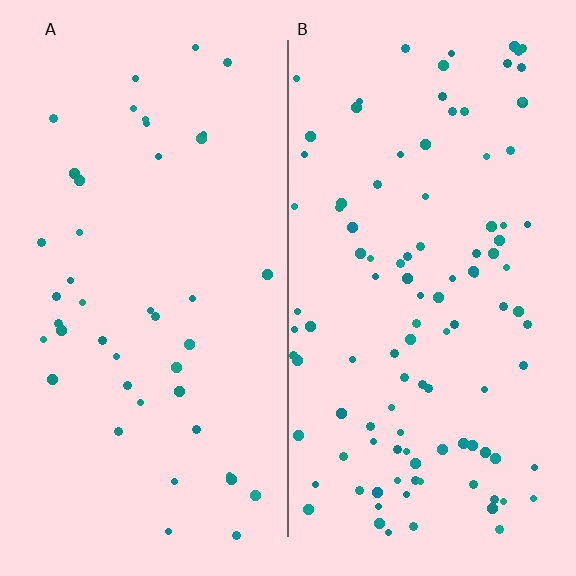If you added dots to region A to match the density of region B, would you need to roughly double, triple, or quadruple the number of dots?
Approximately double.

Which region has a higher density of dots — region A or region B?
B (the right).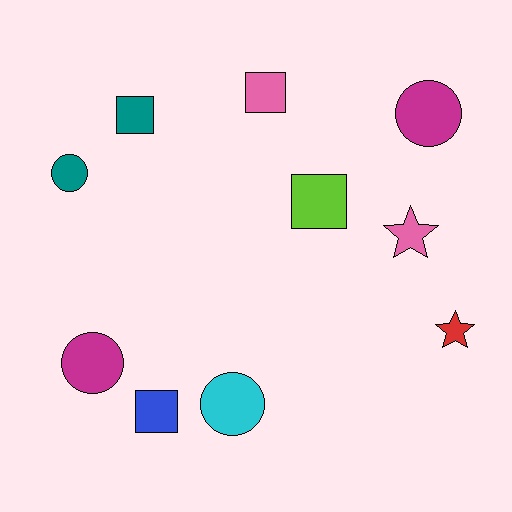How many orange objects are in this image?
There are no orange objects.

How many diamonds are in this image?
There are no diamonds.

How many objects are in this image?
There are 10 objects.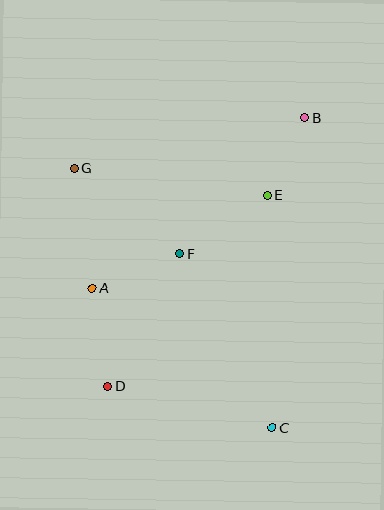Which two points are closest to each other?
Points B and E are closest to each other.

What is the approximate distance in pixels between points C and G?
The distance between C and G is approximately 326 pixels.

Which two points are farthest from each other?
Points B and D are farthest from each other.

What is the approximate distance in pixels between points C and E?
The distance between C and E is approximately 233 pixels.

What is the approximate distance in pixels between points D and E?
The distance between D and E is approximately 248 pixels.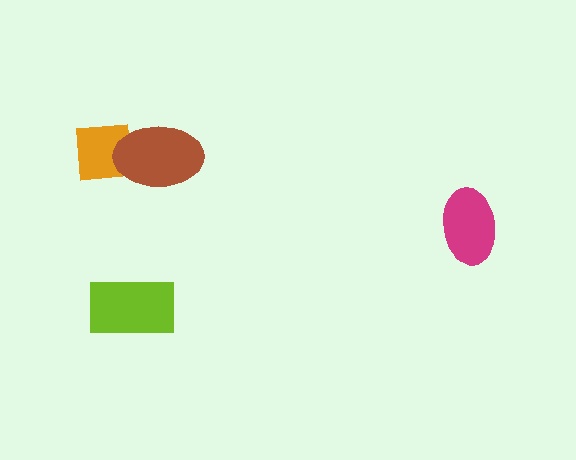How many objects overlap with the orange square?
1 object overlaps with the orange square.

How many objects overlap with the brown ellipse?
1 object overlaps with the brown ellipse.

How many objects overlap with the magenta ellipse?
0 objects overlap with the magenta ellipse.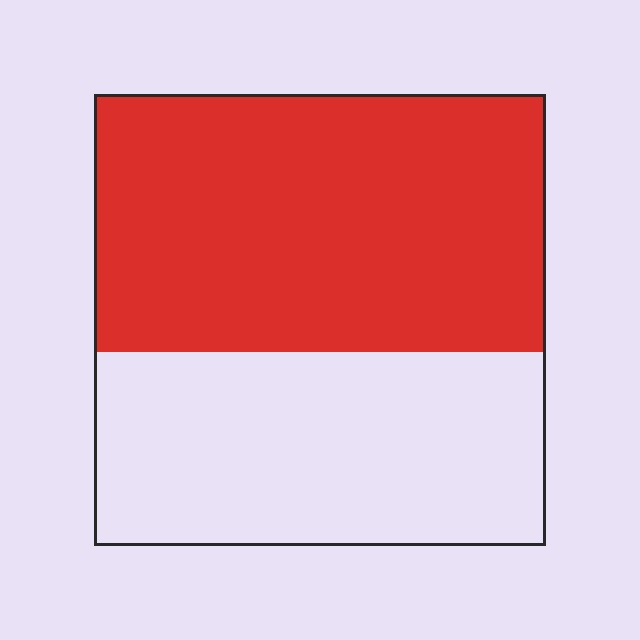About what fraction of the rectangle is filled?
About three fifths (3/5).